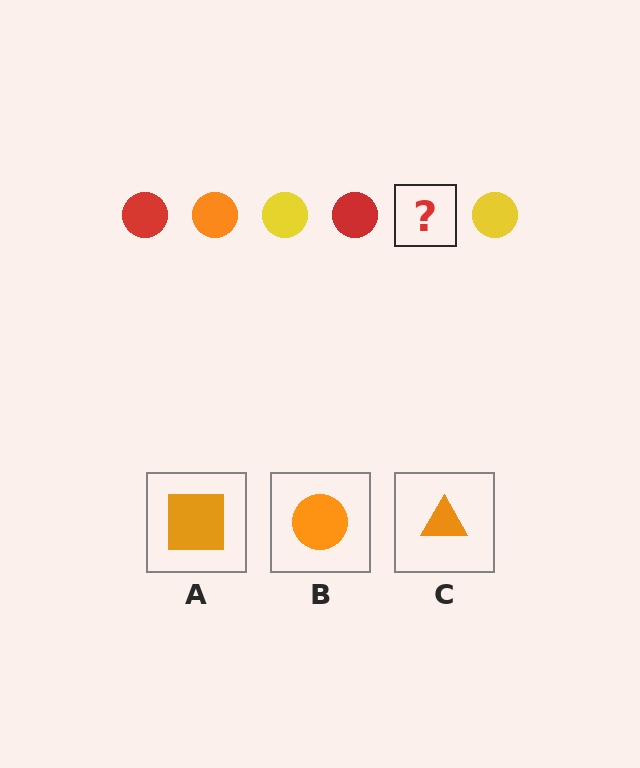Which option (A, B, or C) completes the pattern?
B.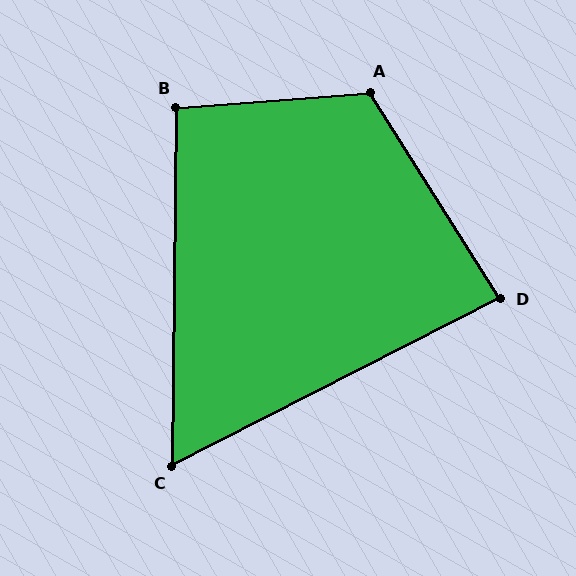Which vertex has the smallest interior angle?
C, at approximately 62 degrees.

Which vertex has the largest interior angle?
A, at approximately 118 degrees.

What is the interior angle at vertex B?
Approximately 95 degrees (obtuse).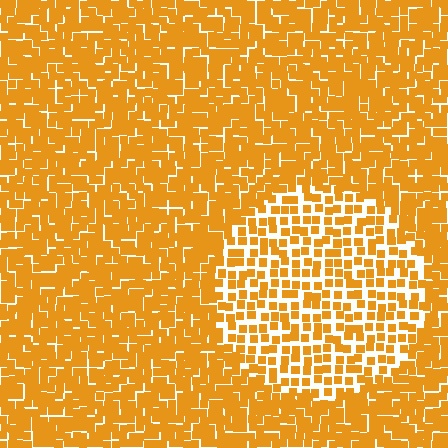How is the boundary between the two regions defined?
The boundary is defined by a change in element density (approximately 1.8x ratio). All elements are the same color, size, and shape.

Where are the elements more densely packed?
The elements are more densely packed outside the circle boundary.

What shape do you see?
I see a circle.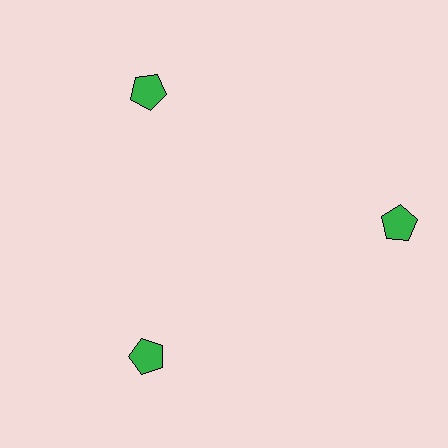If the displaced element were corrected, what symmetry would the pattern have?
It would have 3-fold rotational symmetry — the pattern would map onto itself every 120 degrees.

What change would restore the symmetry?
The symmetry would be restored by moving it inward, back onto the ring so that all 3 pentagons sit at equal angles and equal distance from the center.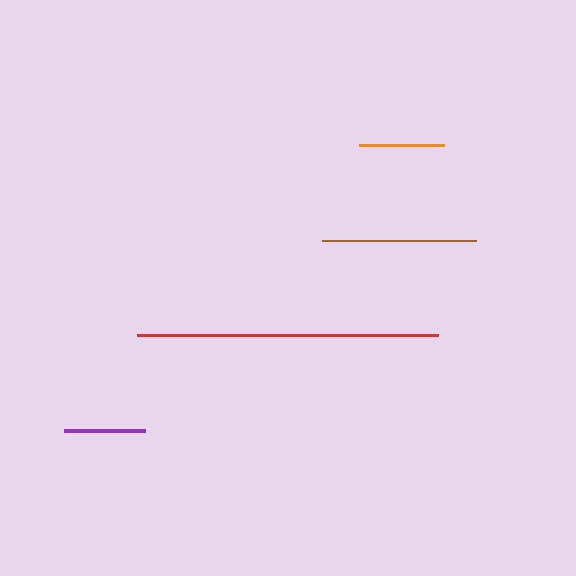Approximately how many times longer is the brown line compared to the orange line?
The brown line is approximately 1.8 times the length of the orange line.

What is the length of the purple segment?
The purple segment is approximately 81 pixels long.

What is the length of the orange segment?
The orange segment is approximately 85 pixels long.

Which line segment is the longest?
The red line is the longest at approximately 301 pixels.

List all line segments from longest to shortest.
From longest to shortest: red, brown, orange, purple.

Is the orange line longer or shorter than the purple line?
The orange line is longer than the purple line.